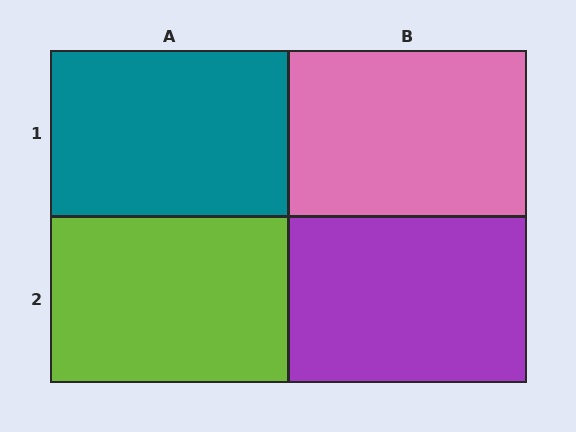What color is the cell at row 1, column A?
Teal.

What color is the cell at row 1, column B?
Pink.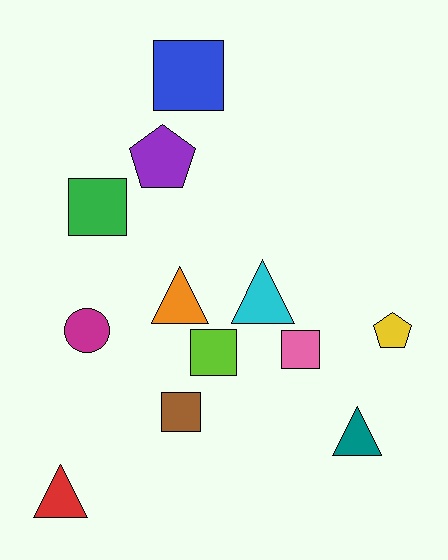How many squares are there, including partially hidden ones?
There are 5 squares.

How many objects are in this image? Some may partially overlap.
There are 12 objects.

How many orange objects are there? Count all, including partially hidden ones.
There is 1 orange object.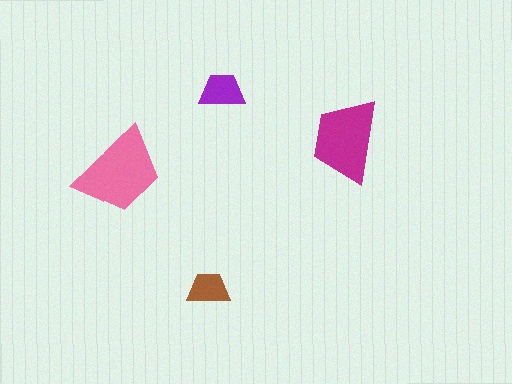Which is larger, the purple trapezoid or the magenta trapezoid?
The magenta one.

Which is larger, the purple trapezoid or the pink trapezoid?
The pink one.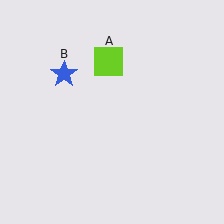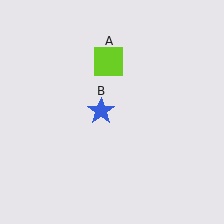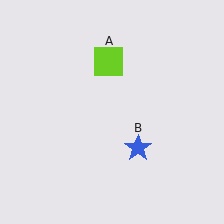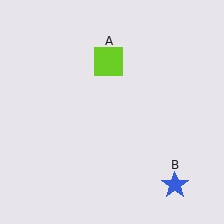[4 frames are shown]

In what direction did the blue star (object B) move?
The blue star (object B) moved down and to the right.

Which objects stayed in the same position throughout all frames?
Lime square (object A) remained stationary.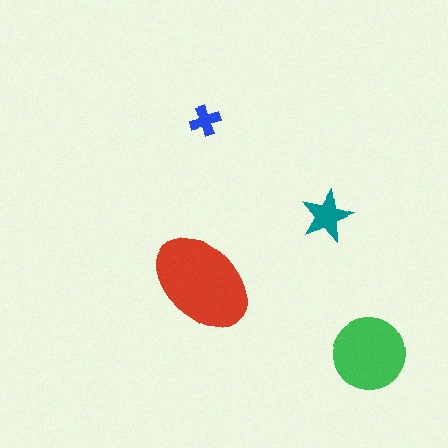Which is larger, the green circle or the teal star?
The green circle.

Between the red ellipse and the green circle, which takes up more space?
The red ellipse.